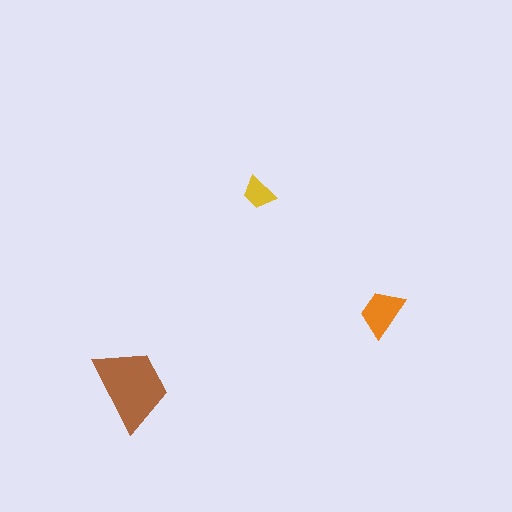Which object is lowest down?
The brown trapezoid is bottommost.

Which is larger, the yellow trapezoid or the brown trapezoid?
The brown one.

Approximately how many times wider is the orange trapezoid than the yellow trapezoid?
About 1.5 times wider.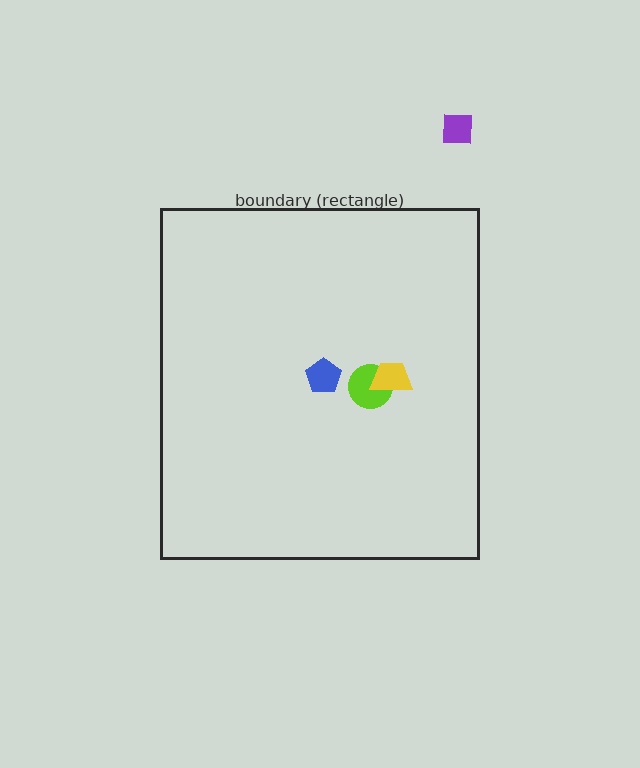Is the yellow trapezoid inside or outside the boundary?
Inside.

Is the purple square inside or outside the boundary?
Outside.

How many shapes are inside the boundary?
3 inside, 1 outside.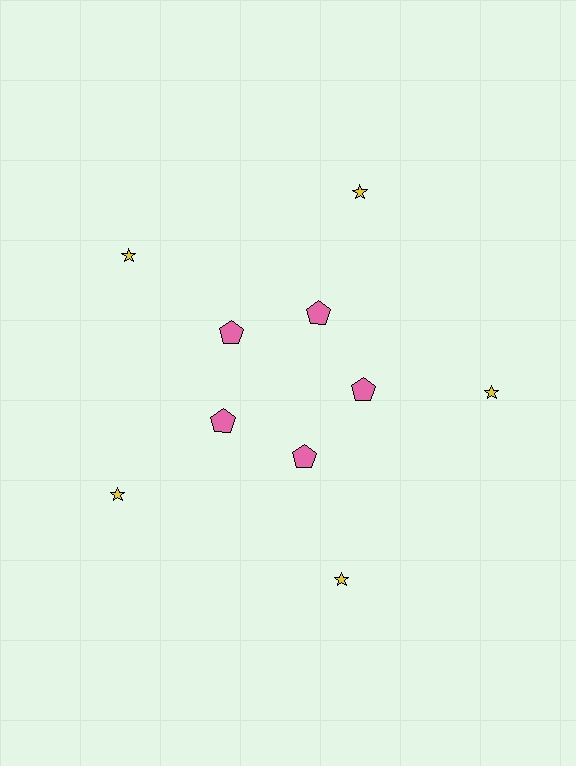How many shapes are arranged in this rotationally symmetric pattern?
There are 10 shapes, arranged in 5 groups of 2.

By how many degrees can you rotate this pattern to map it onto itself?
The pattern maps onto itself every 72 degrees of rotation.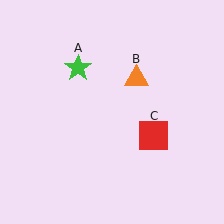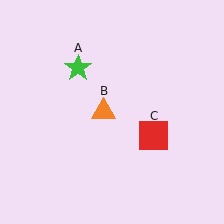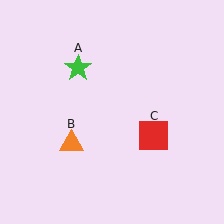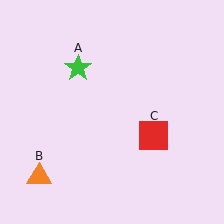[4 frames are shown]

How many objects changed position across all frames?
1 object changed position: orange triangle (object B).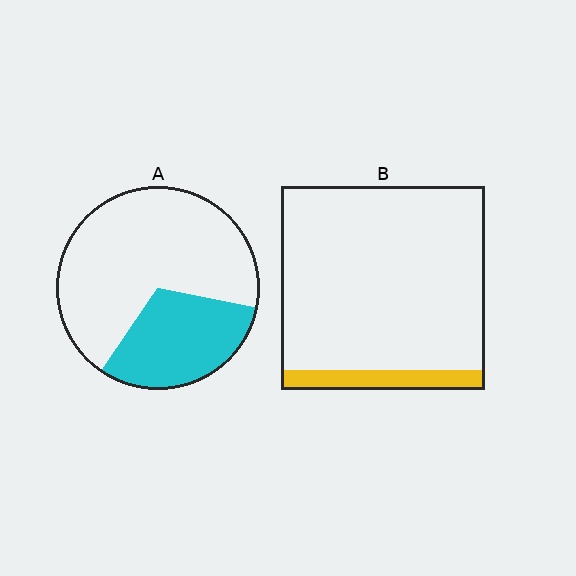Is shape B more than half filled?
No.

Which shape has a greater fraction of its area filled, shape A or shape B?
Shape A.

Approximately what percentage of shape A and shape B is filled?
A is approximately 30% and B is approximately 10%.